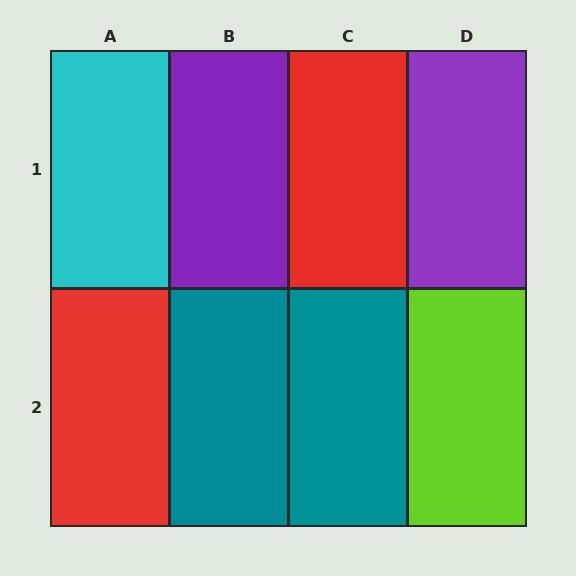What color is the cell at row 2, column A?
Red.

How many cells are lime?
1 cell is lime.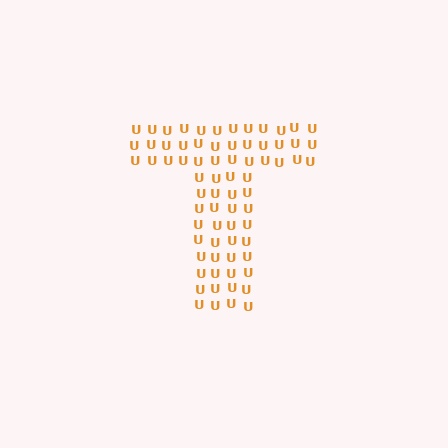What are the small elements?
The small elements are letter U's.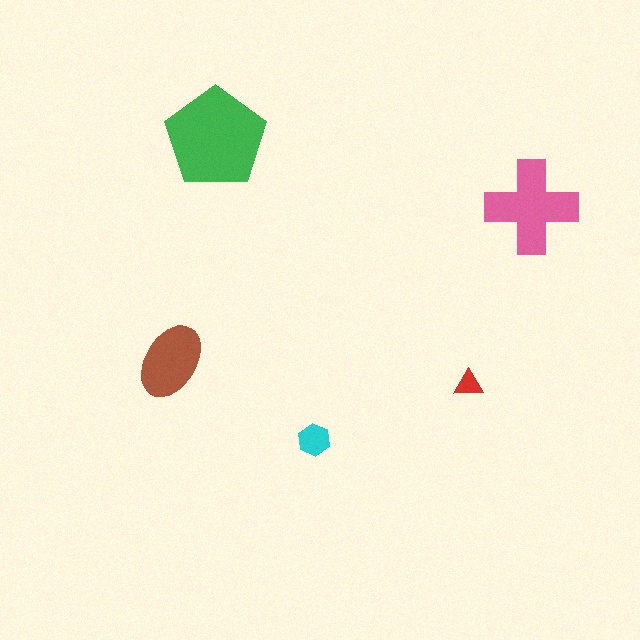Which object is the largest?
The green pentagon.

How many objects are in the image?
There are 5 objects in the image.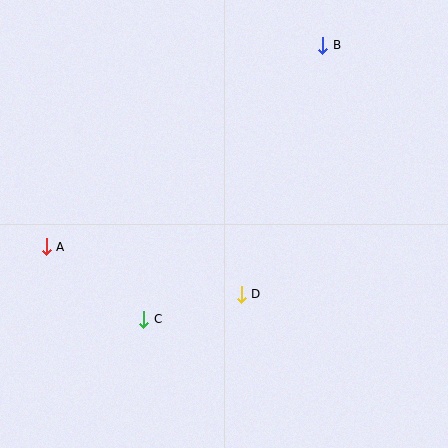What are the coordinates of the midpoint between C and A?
The midpoint between C and A is at (95, 283).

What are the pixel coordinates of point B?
Point B is at (323, 45).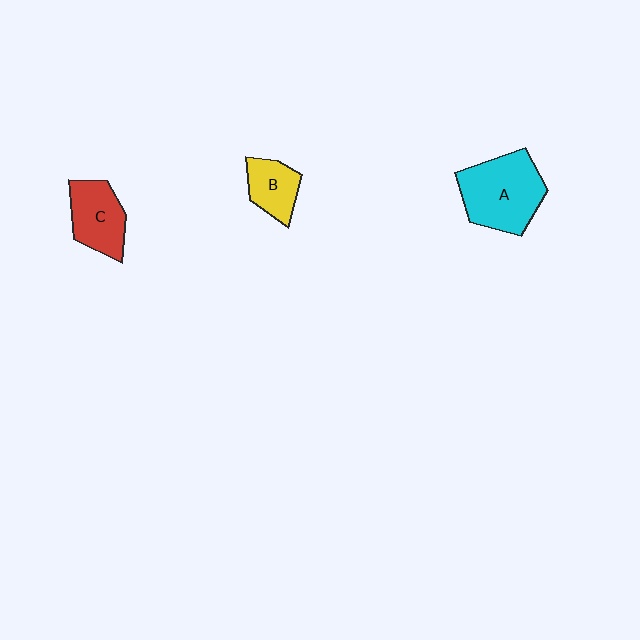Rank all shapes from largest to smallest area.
From largest to smallest: A (cyan), C (red), B (yellow).